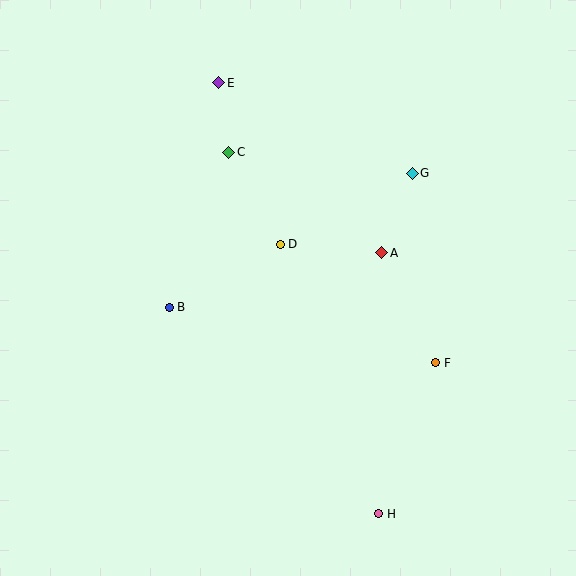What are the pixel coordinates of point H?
Point H is at (379, 514).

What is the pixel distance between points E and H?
The distance between E and H is 460 pixels.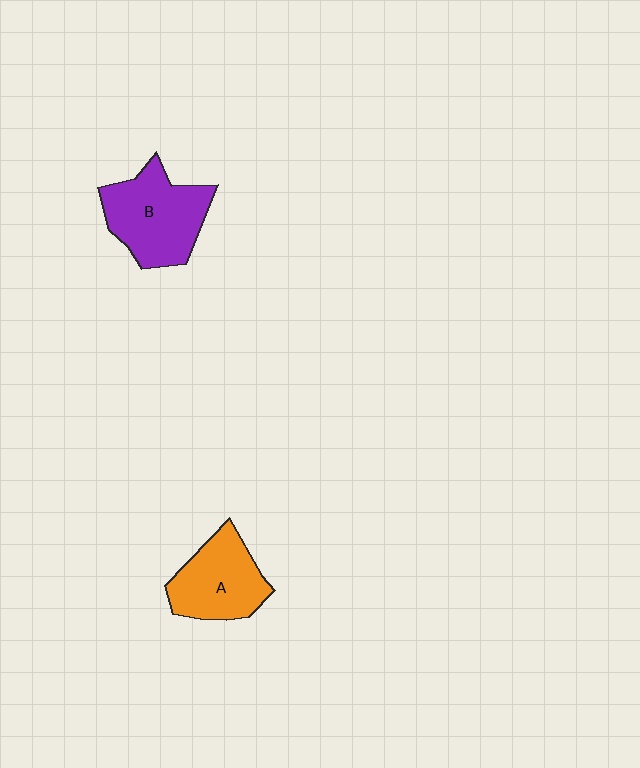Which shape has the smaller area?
Shape A (orange).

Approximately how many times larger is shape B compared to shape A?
Approximately 1.2 times.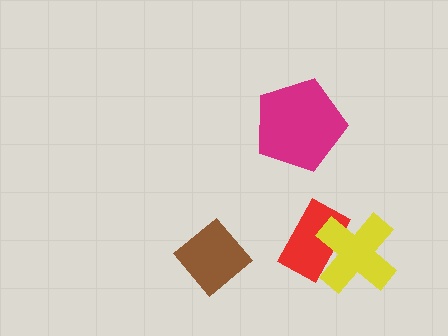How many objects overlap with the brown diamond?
0 objects overlap with the brown diamond.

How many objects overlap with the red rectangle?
1 object overlaps with the red rectangle.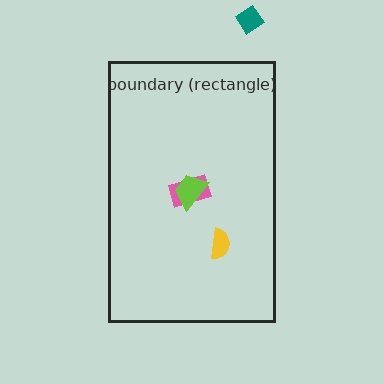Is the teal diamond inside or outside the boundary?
Outside.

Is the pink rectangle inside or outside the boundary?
Inside.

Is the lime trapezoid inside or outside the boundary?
Inside.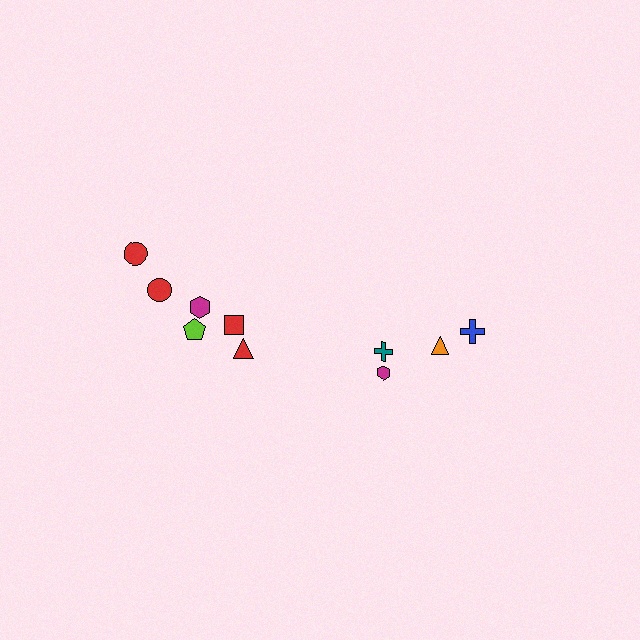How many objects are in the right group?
There are 4 objects.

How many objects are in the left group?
There are 6 objects.